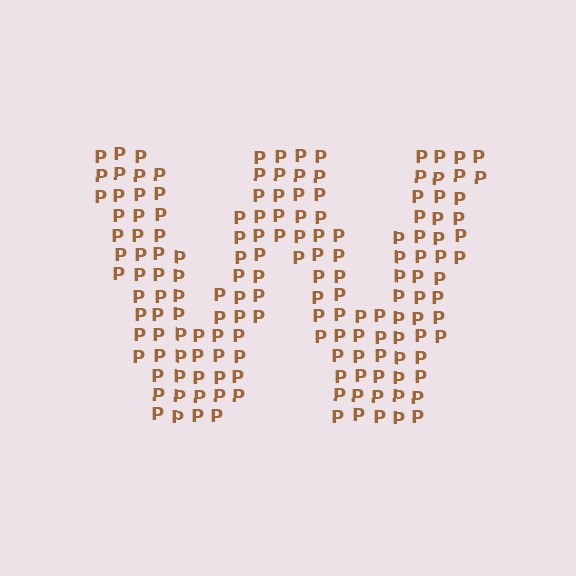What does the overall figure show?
The overall figure shows the letter W.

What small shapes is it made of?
It is made of small letter P's.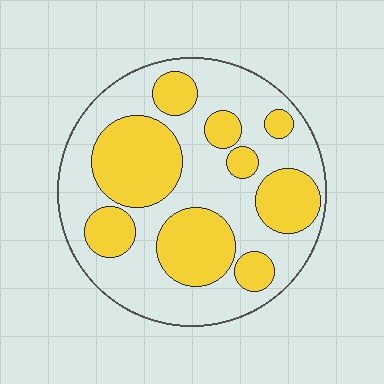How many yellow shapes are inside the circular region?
9.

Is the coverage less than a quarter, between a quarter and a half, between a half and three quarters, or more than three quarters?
Between a quarter and a half.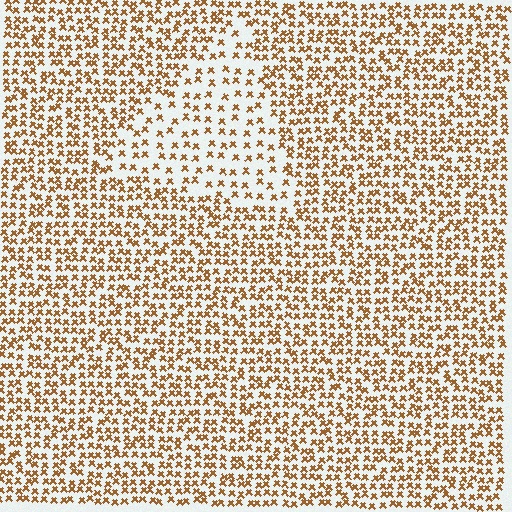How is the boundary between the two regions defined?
The boundary is defined by a change in element density (approximately 2.0x ratio). All elements are the same color, size, and shape.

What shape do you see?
I see a triangle.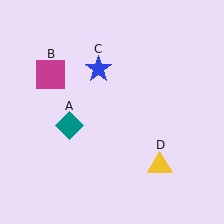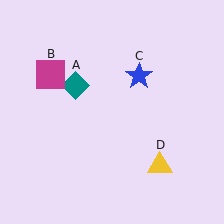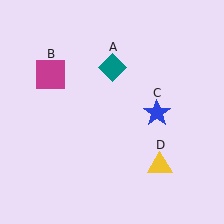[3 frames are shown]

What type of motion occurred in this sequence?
The teal diamond (object A), blue star (object C) rotated clockwise around the center of the scene.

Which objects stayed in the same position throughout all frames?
Magenta square (object B) and yellow triangle (object D) remained stationary.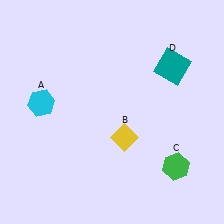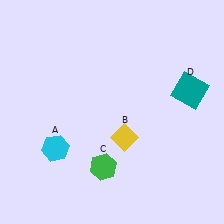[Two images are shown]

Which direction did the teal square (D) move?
The teal square (D) moved down.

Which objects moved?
The objects that moved are: the cyan hexagon (A), the green hexagon (C), the teal square (D).